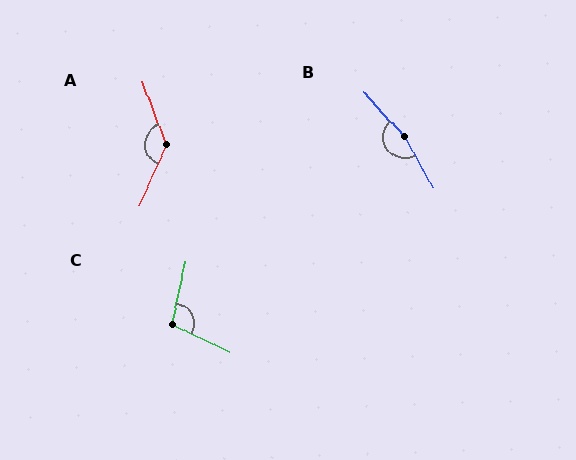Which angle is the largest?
B, at approximately 166 degrees.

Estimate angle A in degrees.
Approximately 135 degrees.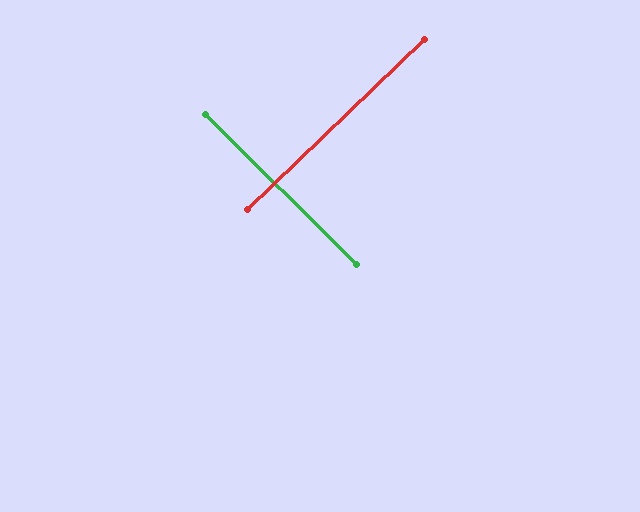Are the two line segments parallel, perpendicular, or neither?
Perpendicular — they meet at approximately 89°.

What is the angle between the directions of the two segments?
Approximately 89 degrees.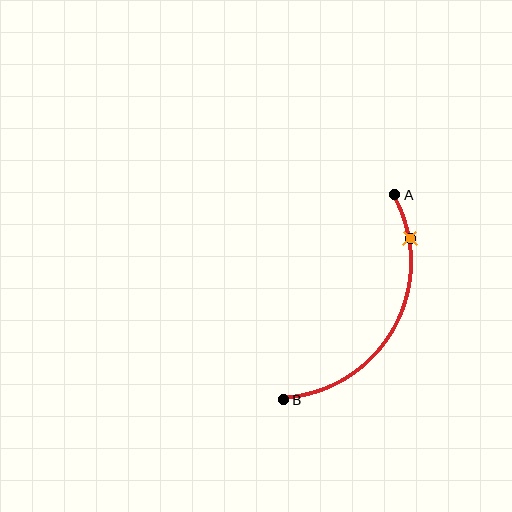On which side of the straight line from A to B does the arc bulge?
The arc bulges to the right of the straight line connecting A and B.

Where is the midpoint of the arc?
The arc midpoint is the point on the curve farthest from the straight line joining A and B. It sits to the right of that line.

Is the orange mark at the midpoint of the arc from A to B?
No. The orange mark lies on the arc but is closer to endpoint A. The arc midpoint would be at the point on the curve equidistant along the arc from both A and B.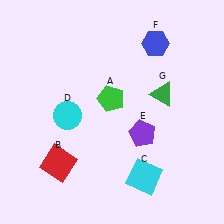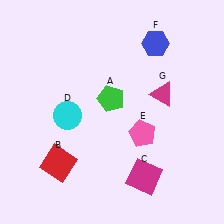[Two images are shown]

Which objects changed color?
C changed from cyan to magenta. E changed from purple to pink. G changed from green to magenta.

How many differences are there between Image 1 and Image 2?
There are 3 differences between the two images.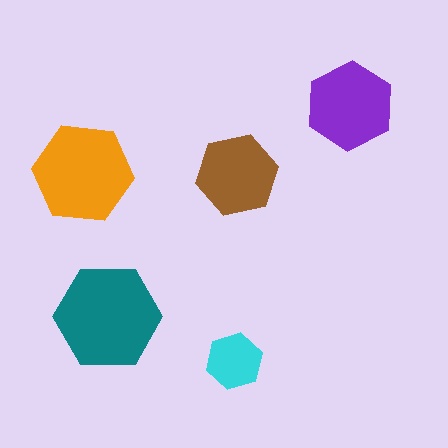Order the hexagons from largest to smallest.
the teal one, the orange one, the purple one, the brown one, the cyan one.